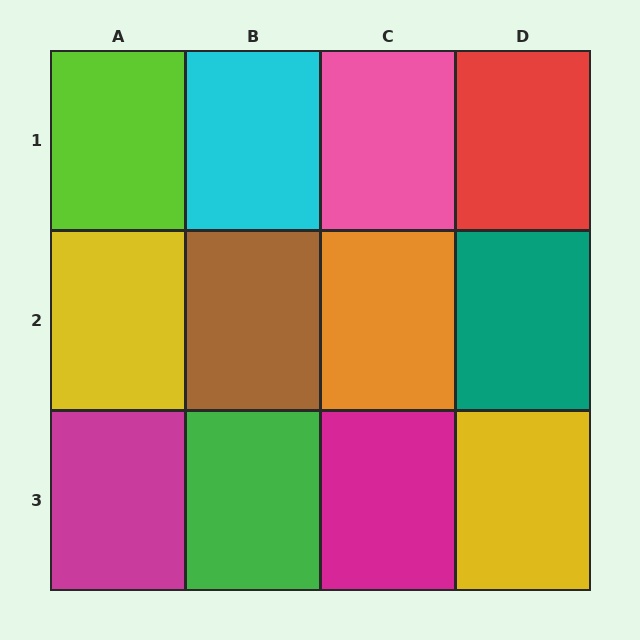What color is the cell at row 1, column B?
Cyan.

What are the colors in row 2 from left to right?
Yellow, brown, orange, teal.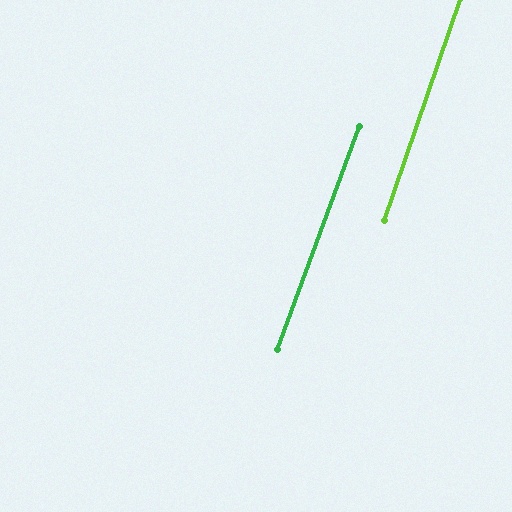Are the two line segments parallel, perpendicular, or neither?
Parallel — their directions differ by only 1.1°.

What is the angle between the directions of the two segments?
Approximately 1 degree.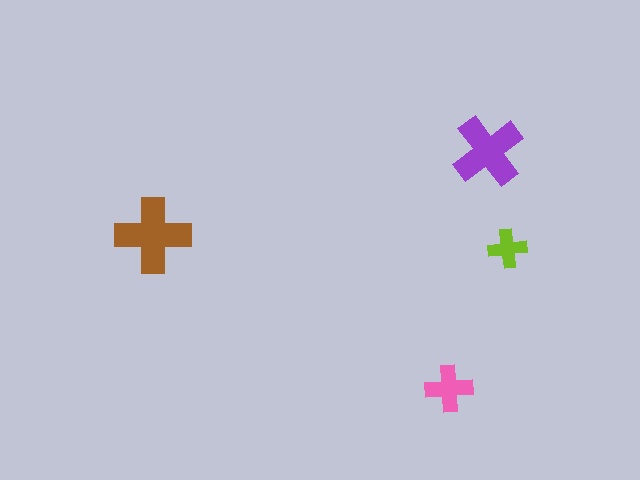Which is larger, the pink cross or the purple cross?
The purple one.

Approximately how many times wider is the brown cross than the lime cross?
About 2 times wider.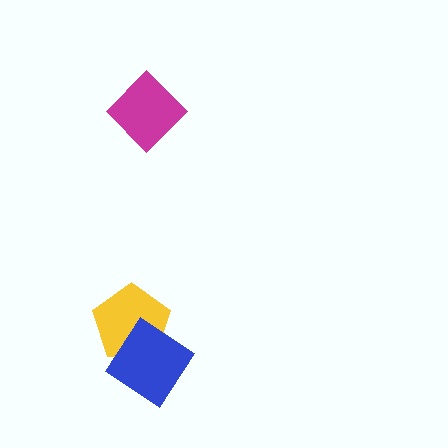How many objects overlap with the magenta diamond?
0 objects overlap with the magenta diamond.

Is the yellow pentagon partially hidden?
Yes, it is partially covered by another shape.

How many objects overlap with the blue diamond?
1 object overlaps with the blue diamond.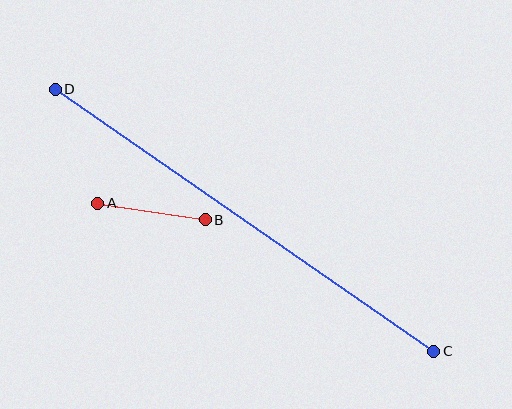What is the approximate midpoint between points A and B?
The midpoint is at approximately (152, 211) pixels.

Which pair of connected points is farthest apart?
Points C and D are farthest apart.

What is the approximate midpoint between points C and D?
The midpoint is at approximately (244, 220) pixels.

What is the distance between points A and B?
The distance is approximately 109 pixels.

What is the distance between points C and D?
The distance is approximately 460 pixels.